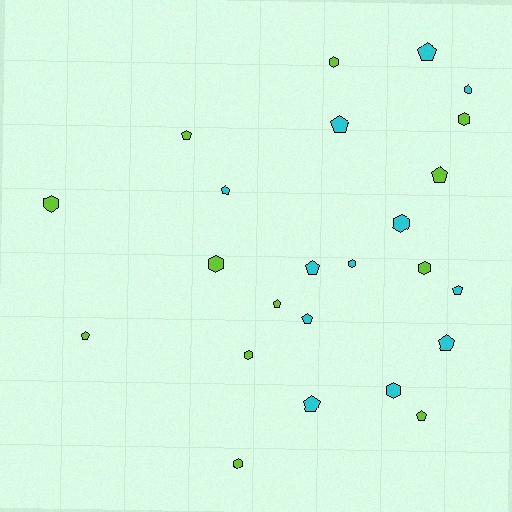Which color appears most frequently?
Cyan, with 12 objects.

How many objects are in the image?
There are 24 objects.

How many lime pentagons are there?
There are 5 lime pentagons.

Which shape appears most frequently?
Pentagon, with 13 objects.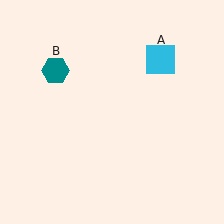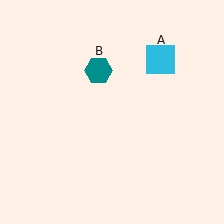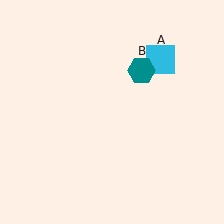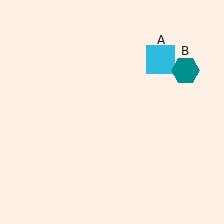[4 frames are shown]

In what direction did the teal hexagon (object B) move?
The teal hexagon (object B) moved right.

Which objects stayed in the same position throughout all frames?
Cyan square (object A) remained stationary.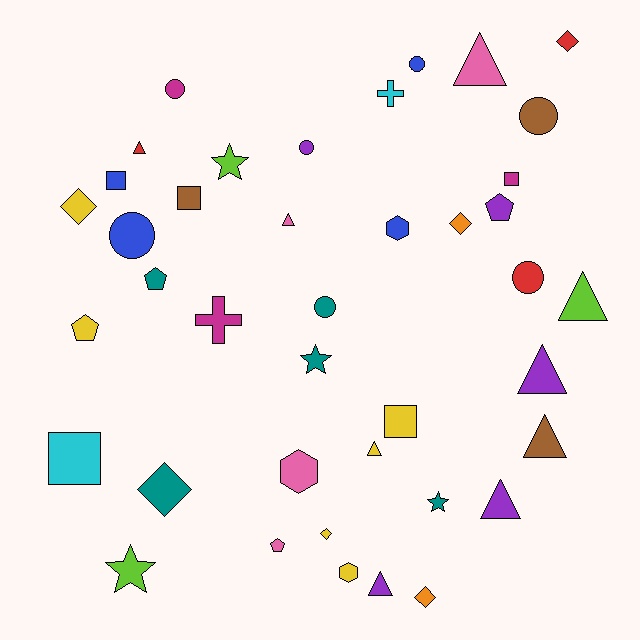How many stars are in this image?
There are 4 stars.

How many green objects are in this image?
There are no green objects.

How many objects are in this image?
There are 40 objects.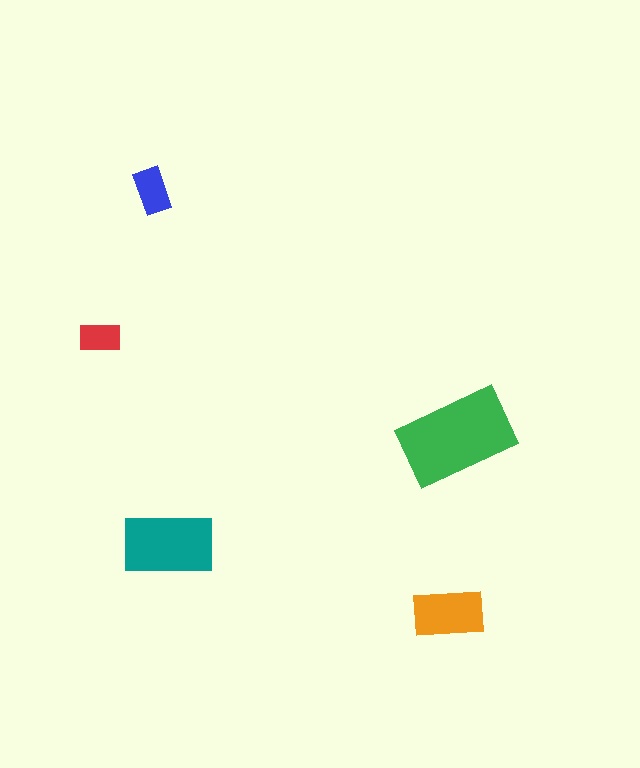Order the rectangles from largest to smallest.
the green one, the teal one, the orange one, the blue one, the red one.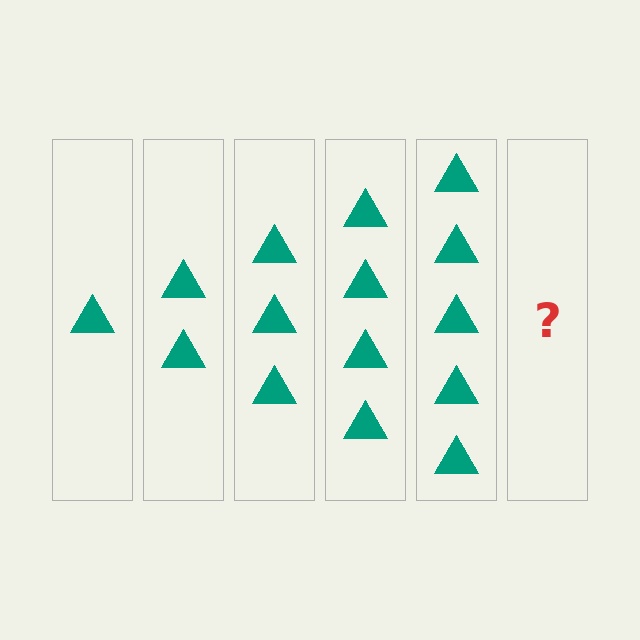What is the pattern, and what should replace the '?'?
The pattern is that each step adds one more triangle. The '?' should be 6 triangles.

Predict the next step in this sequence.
The next step is 6 triangles.